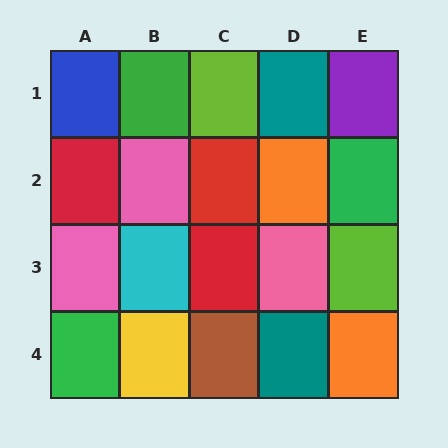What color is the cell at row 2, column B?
Pink.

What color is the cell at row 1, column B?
Green.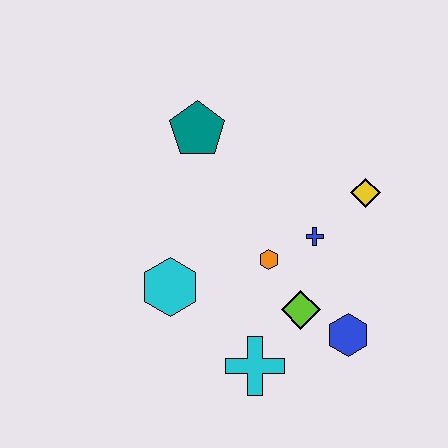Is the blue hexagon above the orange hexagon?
No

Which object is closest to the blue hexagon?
The lime diamond is closest to the blue hexagon.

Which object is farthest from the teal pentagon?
The blue hexagon is farthest from the teal pentagon.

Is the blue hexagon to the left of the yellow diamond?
Yes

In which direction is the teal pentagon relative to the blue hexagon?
The teal pentagon is above the blue hexagon.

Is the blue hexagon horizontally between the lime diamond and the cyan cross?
No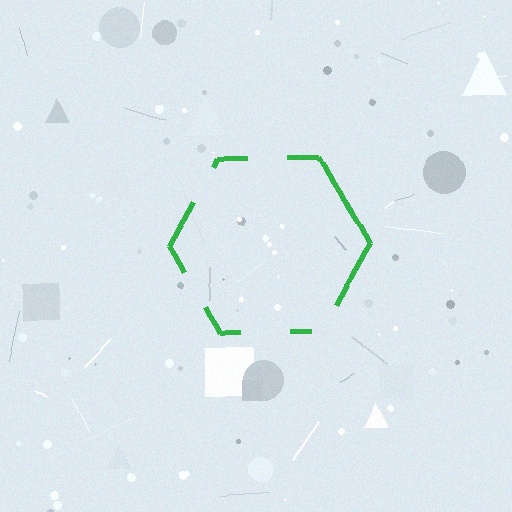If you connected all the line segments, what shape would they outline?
They would outline a hexagon.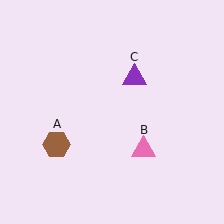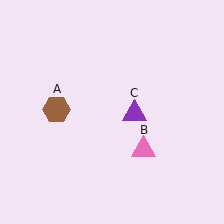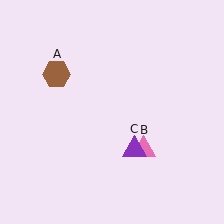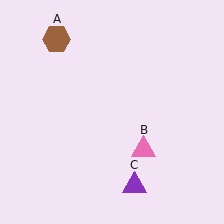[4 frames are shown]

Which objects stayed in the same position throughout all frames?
Pink triangle (object B) remained stationary.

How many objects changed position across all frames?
2 objects changed position: brown hexagon (object A), purple triangle (object C).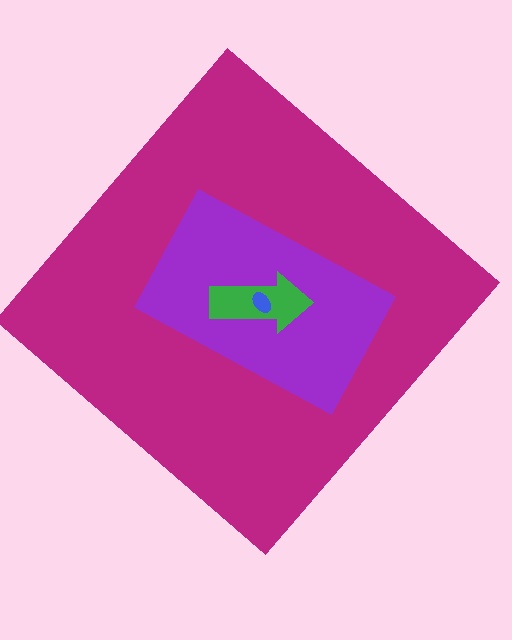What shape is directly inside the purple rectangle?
The green arrow.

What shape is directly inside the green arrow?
The blue ellipse.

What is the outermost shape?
The magenta diamond.